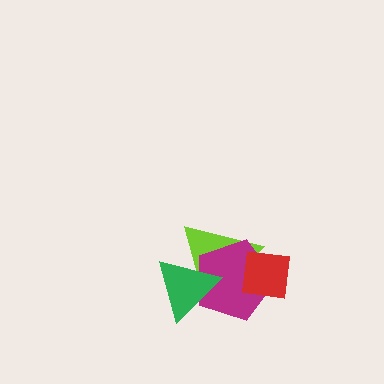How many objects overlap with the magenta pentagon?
3 objects overlap with the magenta pentagon.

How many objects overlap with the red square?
2 objects overlap with the red square.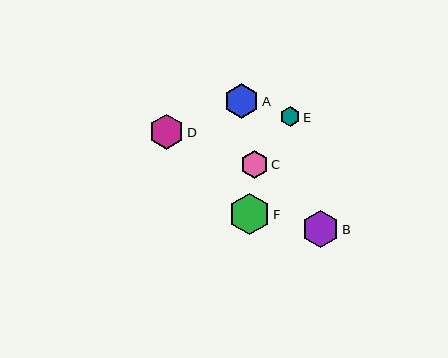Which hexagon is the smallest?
Hexagon E is the smallest with a size of approximately 19 pixels.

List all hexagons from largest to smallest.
From largest to smallest: F, B, D, A, C, E.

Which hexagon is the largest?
Hexagon F is the largest with a size of approximately 41 pixels.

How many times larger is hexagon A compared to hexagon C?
Hexagon A is approximately 1.2 times the size of hexagon C.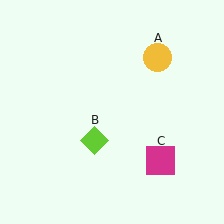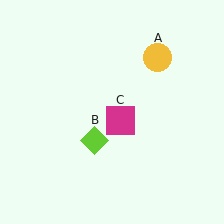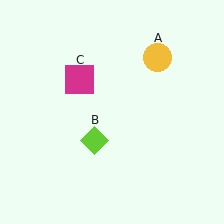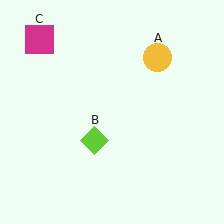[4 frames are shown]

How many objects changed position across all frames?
1 object changed position: magenta square (object C).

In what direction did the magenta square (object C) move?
The magenta square (object C) moved up and to the left.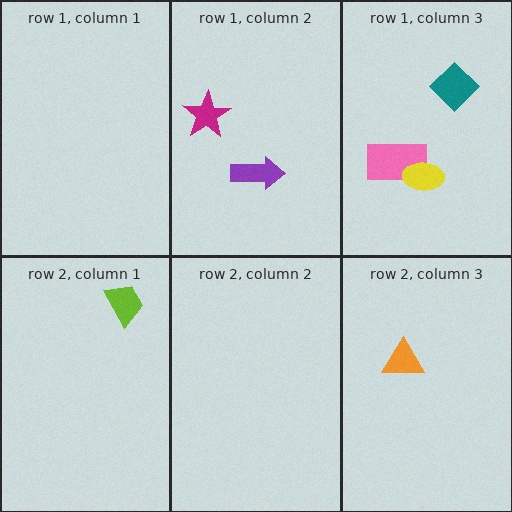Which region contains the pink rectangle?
The row 1, column 3 region.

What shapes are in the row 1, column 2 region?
The magenta star, the purple arrow.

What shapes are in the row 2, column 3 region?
The orange triangle.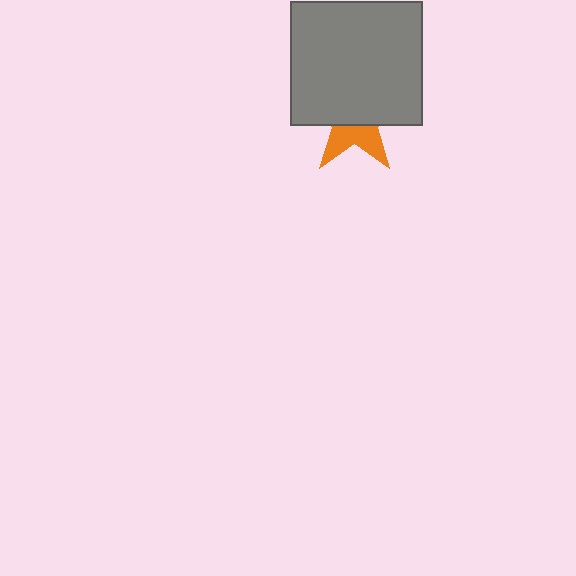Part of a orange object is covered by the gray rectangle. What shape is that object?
It is a star.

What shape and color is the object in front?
The object in front is a gray rectangle.